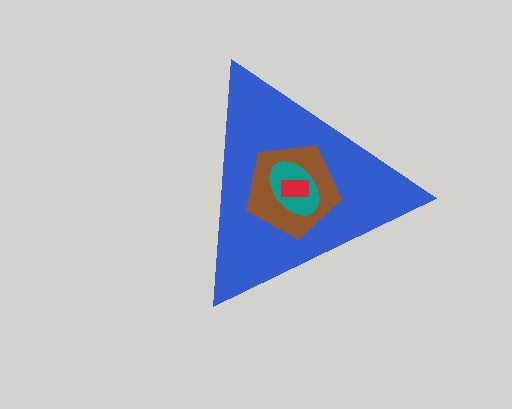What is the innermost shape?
The red rectangle.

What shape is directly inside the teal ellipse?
The red rectangle.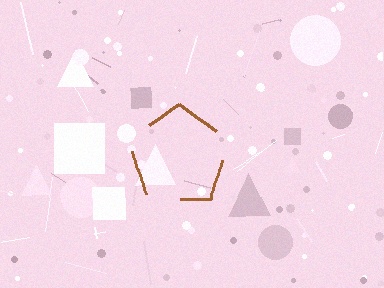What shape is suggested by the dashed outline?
The dashed outline suggests a pentagon.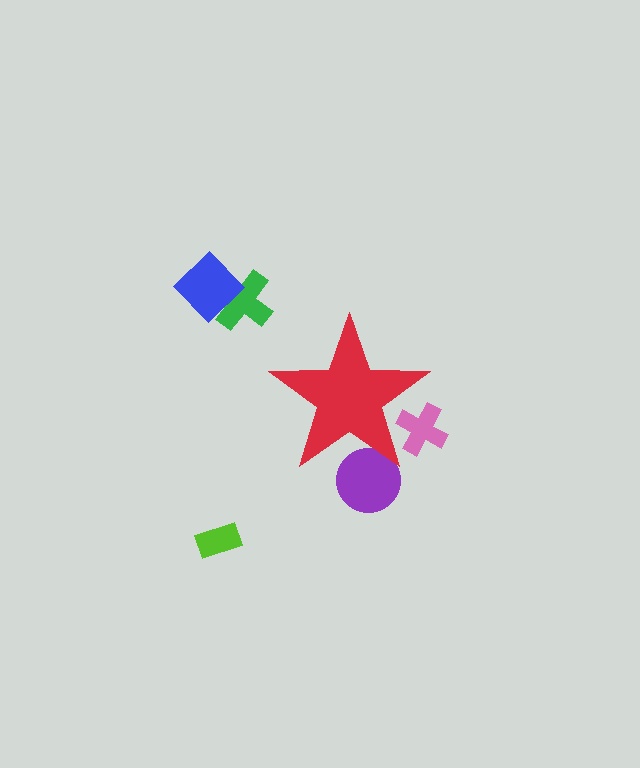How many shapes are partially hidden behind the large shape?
2 shapes are partially hidden.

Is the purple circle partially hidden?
Yes, the purple circle is partially hidden behind the red star.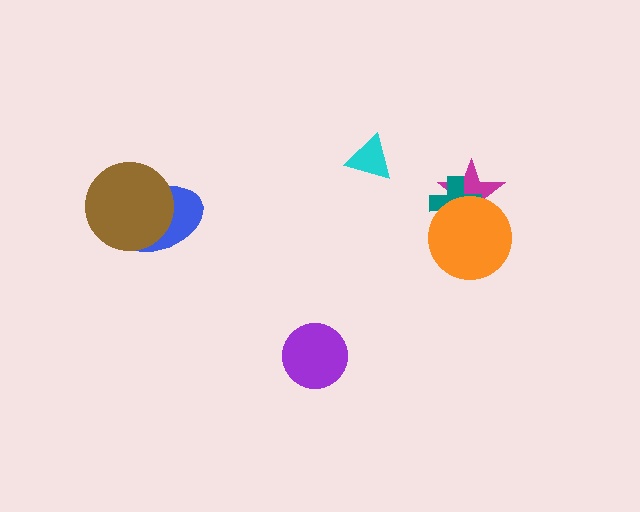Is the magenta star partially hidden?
Yes, it is partially covered by another shape.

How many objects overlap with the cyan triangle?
0 objects overlap with the cyan triangle.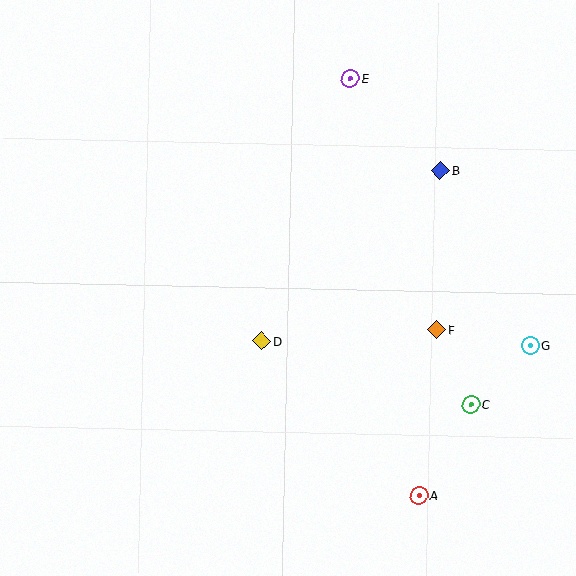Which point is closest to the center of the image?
Point D at (261, 341) is closest to the center.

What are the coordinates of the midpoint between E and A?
The midpoint between E and A is at (385, 287).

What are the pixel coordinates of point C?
Point C is at (471, 405).